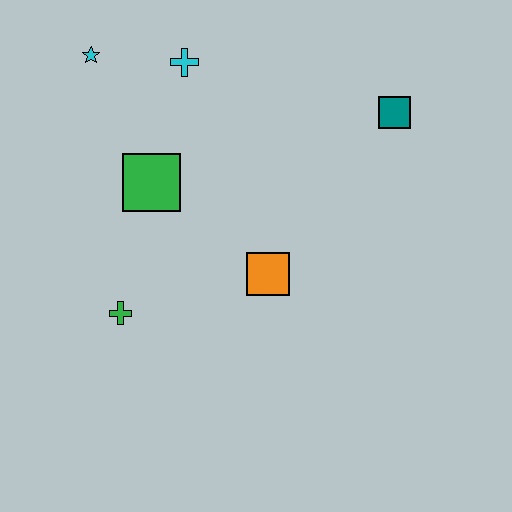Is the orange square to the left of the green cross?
No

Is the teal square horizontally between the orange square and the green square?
No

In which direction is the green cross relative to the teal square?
The green cross is to the left of the teal square.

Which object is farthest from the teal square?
The green cross is farthest from the teal square.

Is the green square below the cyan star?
Yes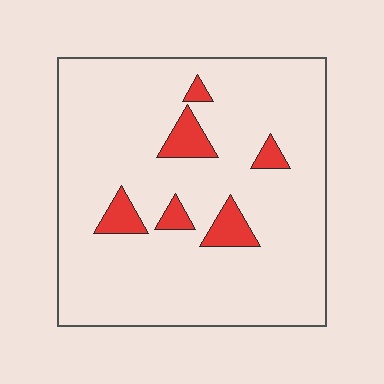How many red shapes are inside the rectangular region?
6.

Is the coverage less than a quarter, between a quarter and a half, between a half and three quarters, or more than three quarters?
Less than a quarter.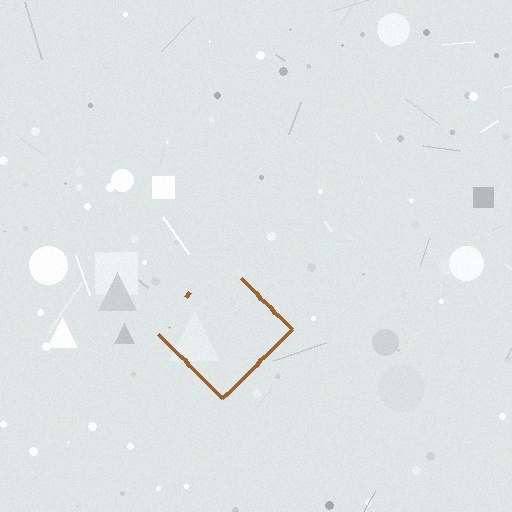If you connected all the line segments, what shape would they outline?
They would outline a diamond.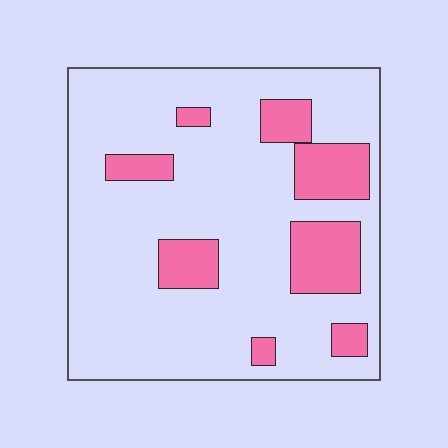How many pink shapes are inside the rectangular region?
8.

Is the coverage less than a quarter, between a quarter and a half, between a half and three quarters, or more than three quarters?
Less than a quarter.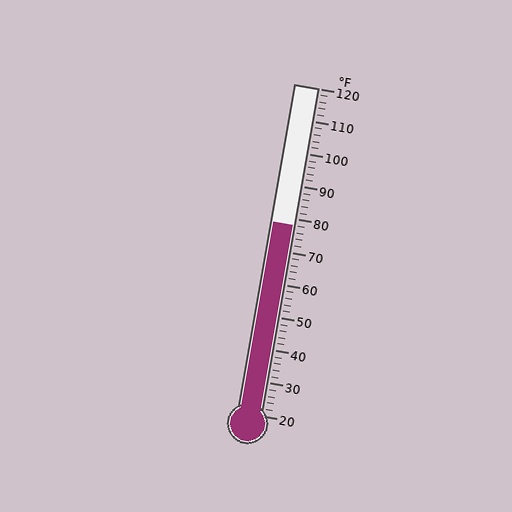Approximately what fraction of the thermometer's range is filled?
The thermometer is filled to approximately 60% of its range.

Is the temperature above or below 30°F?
The temperature is above 30°F.